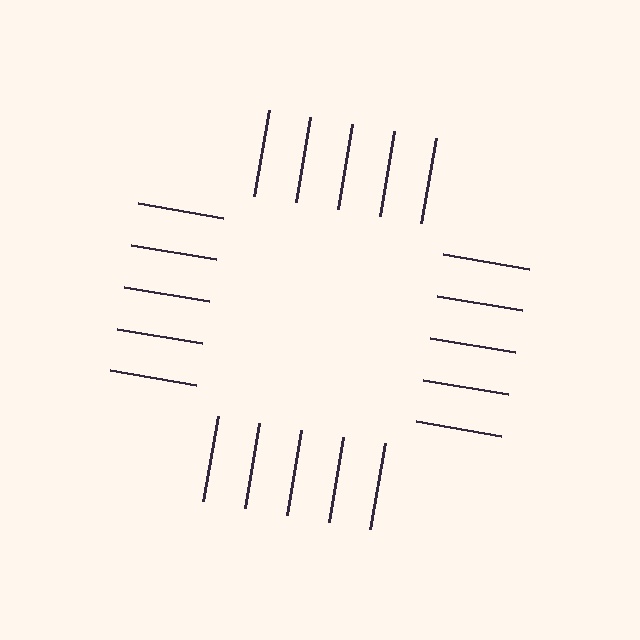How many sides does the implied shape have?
4 sides — the line-ends trace a square.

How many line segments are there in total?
20 — 5 along each of the 4 edges.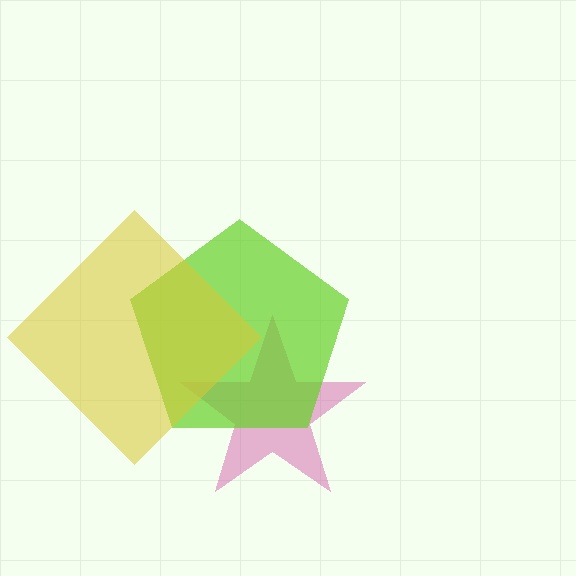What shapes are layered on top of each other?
The layered shapes are: a magenta star, a lime pentagon, a yellow diamond.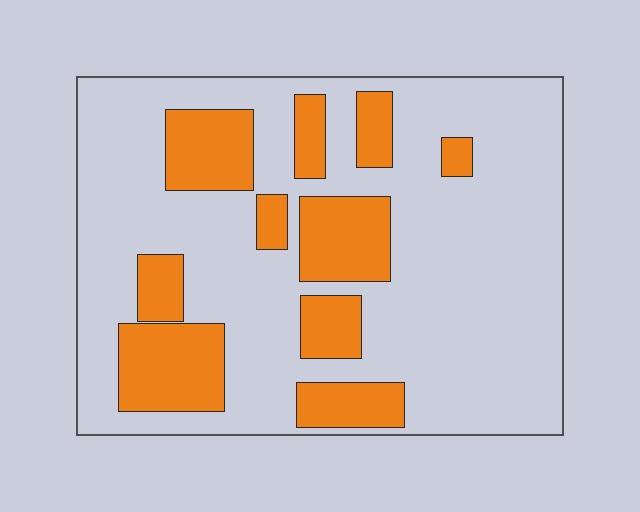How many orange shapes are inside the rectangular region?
10.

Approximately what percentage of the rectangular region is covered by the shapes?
Approximately 25%.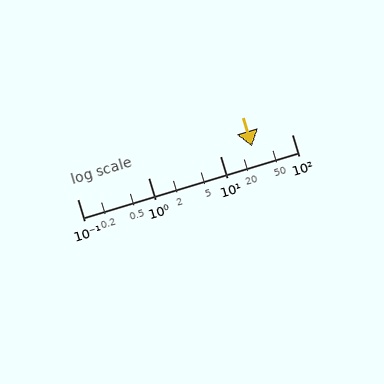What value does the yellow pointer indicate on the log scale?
The pointer indicates approximately 28.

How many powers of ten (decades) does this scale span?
The scale spans 3 decades, from 0.1 to 100.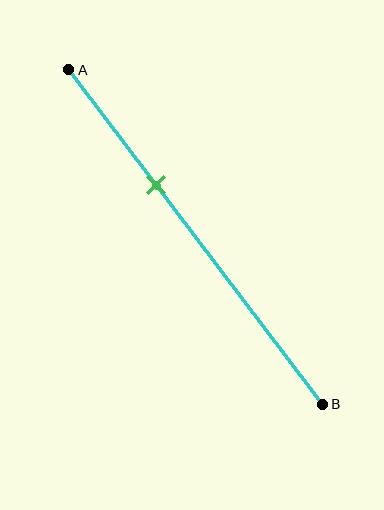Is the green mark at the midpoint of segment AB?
No, the mark is at about 35% from A, not at the 50% midpoint.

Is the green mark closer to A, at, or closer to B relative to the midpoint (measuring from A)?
The green mark is closer to point A than the midpoint of segment AB.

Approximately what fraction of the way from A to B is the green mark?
The green mark is approximately 35% of the way from A to B.